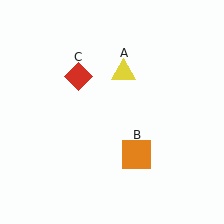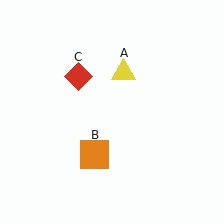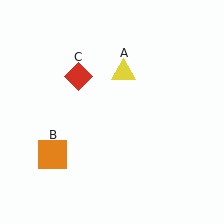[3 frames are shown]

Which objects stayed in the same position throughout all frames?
Yellow triangle (object A) and red diamond (object C) remained stationary.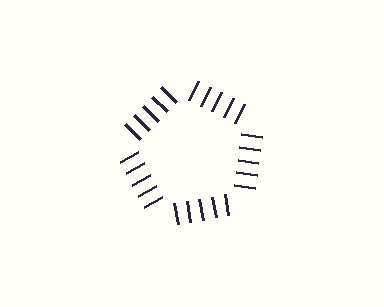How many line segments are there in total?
25 — 5 along each of the 5 edges.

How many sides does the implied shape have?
5 sides — the line-ends trace a pentagon.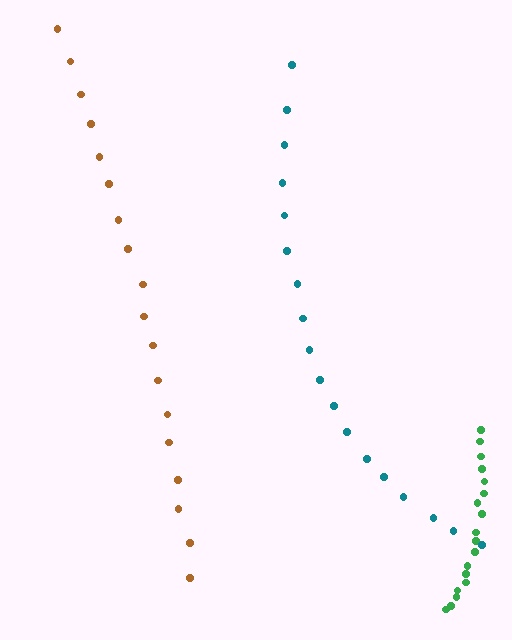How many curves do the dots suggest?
There are 3 distinct paths.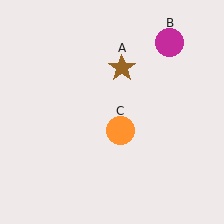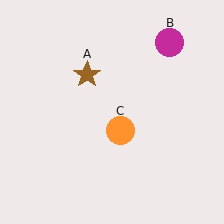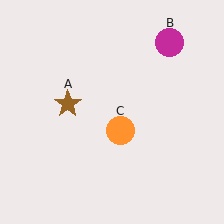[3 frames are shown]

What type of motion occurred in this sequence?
The brown star (object A) rotated counterclockwise around the center of the scene.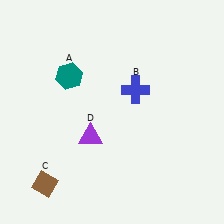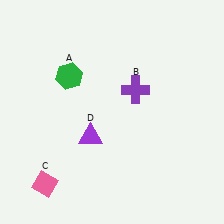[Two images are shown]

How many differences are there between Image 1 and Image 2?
There are 3 differences between the two images.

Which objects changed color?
A changed from teal to green. B changed from blue to purple. C changed from brown to pink.